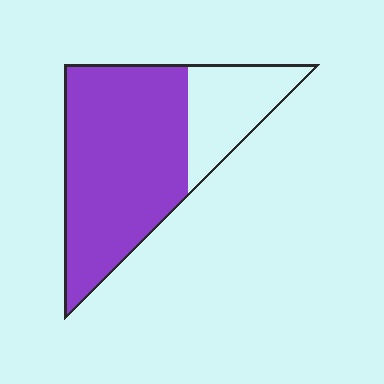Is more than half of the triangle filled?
Yes.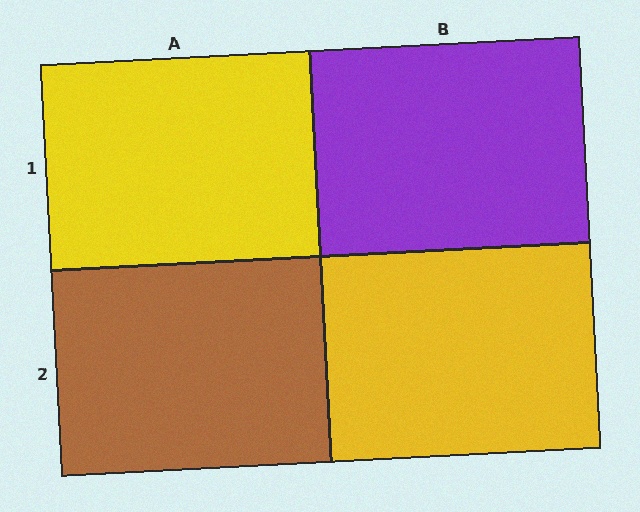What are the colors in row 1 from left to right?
Yellow, purple.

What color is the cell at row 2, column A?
Brown.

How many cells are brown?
1 cell is brown.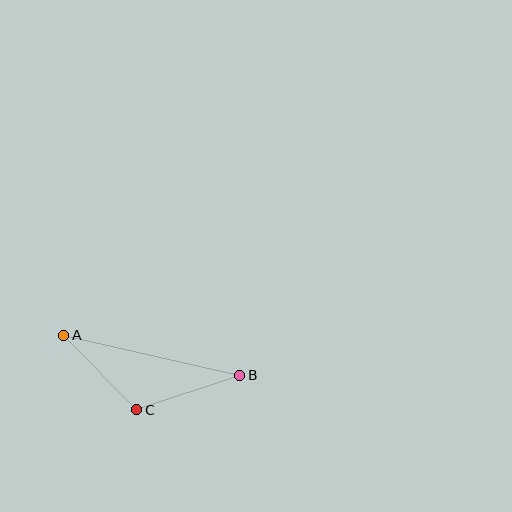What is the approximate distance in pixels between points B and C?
The distance between B and C is approximately 108 pixels.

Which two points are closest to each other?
Points A and C are closest to each other.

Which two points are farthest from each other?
Points A and B are farthest from each other.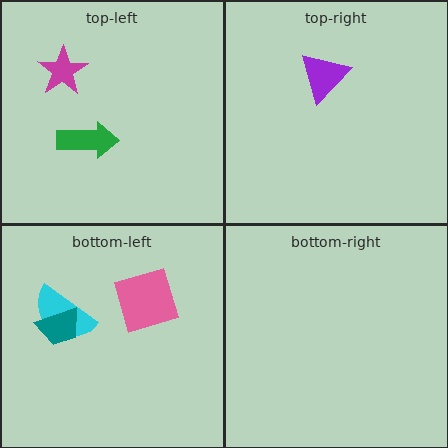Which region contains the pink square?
The bottom-left region.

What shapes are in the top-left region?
The magenta star, the green arrow.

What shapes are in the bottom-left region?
The cyan semicircle, the teal trapezoid, the pink square.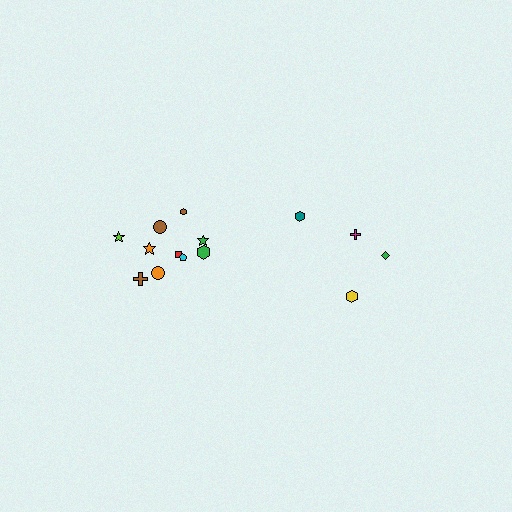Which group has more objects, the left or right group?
The left group.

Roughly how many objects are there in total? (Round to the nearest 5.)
Roughly 15 objects in total.